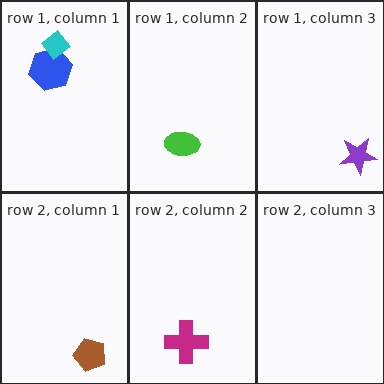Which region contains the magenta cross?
The row 2, column 2 region.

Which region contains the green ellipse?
The row 1, column 2 region.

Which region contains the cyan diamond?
The row 1, column 1 region.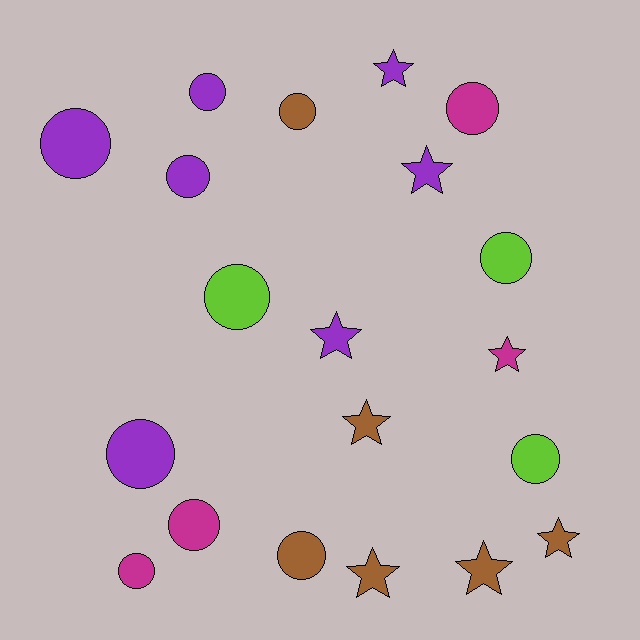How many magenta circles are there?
There are 3 magenta circles.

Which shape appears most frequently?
Circle, with 12 objects.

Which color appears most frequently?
Purple, with 7 objects.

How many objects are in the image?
There are 20 objects.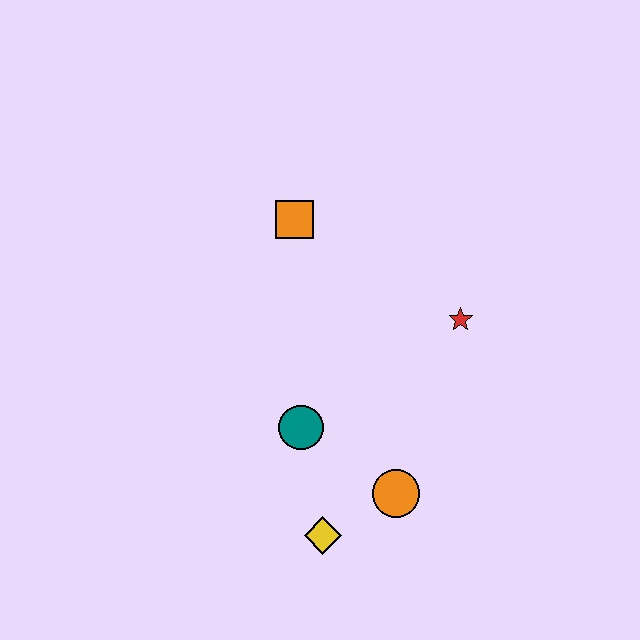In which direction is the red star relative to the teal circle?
The red star is to the right of the teal circle.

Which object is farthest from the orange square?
The yellow diamond is farthest from the orange square.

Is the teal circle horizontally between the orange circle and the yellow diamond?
No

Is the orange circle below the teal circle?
Yes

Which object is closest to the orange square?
The red star is closest to the orange square.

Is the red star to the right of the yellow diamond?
Yes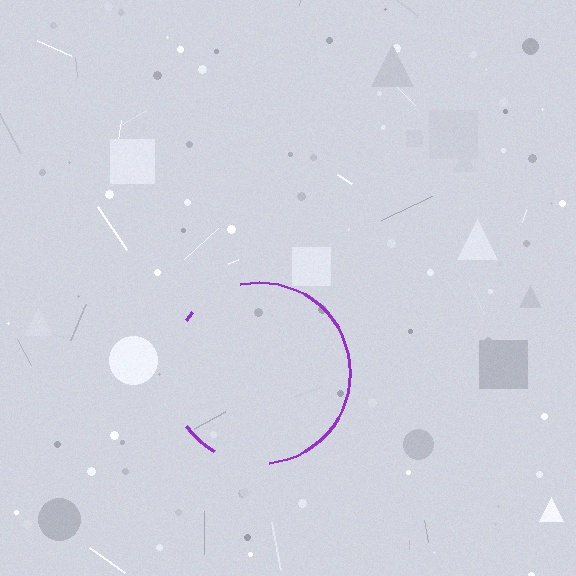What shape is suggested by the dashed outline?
The dashed outline suggests a circle.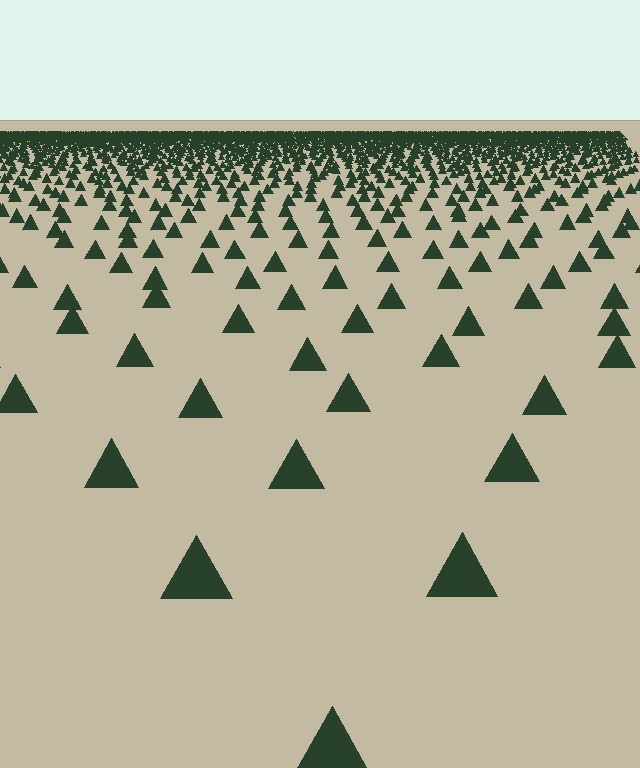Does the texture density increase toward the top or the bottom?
Density increases toward the top.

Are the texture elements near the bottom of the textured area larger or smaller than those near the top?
Larger. Near the bottom, elements are closer to the viewer and appear at a bigger on-screen size.